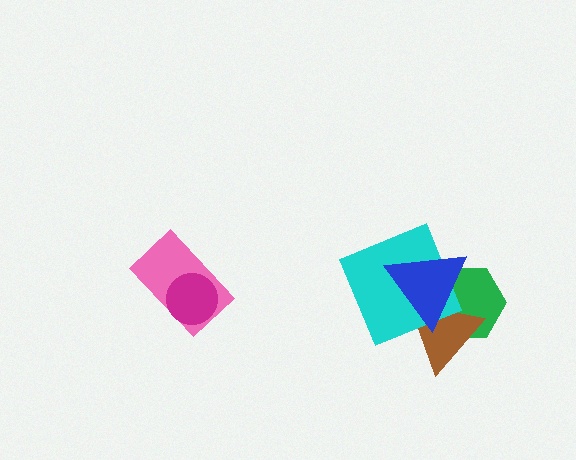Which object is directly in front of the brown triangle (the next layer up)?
The cyan square is directly in front of the brown triangle.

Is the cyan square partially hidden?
Yes, it is partially covered by another shape.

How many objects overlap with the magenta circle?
1 object overlaps with the magenta circle.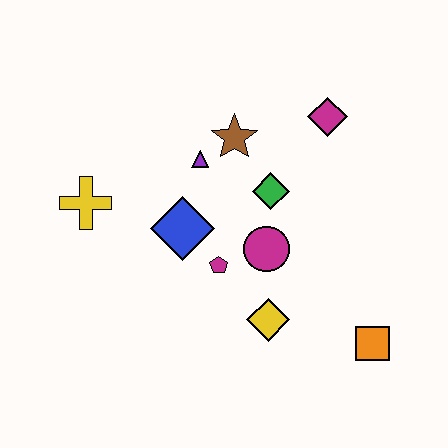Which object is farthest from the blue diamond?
The orange square is farthest from the blue diamond.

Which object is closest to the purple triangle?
The brown star is closest to the purple triangle.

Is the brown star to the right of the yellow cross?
Yes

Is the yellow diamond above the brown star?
No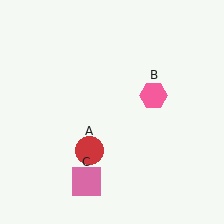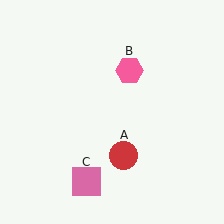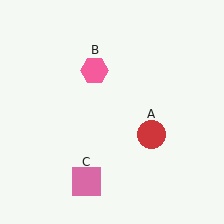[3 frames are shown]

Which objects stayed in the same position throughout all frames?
Pink square (object C) remained stationary.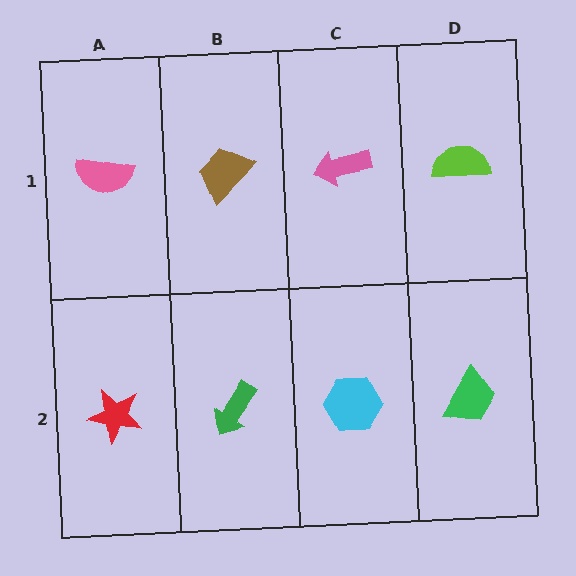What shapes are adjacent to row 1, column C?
A cyan hexagon (row 2, column C), a brown trapezoid (row 1, column B), a lime semicircle (row 1, column D).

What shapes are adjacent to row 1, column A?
A red star (row 2, column A), a brown trapezoid (row 1, column B).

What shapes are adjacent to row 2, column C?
A pink arrow (row 1, column C), a green arrow (row 2, column B), a green trapezoid (row 2, column D).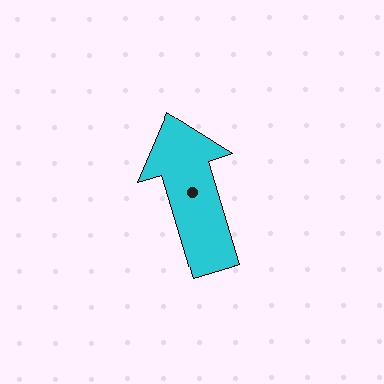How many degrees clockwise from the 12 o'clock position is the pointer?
Approximately 343 degrees.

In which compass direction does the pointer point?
North.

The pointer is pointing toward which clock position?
Roughly 11 o'clock.